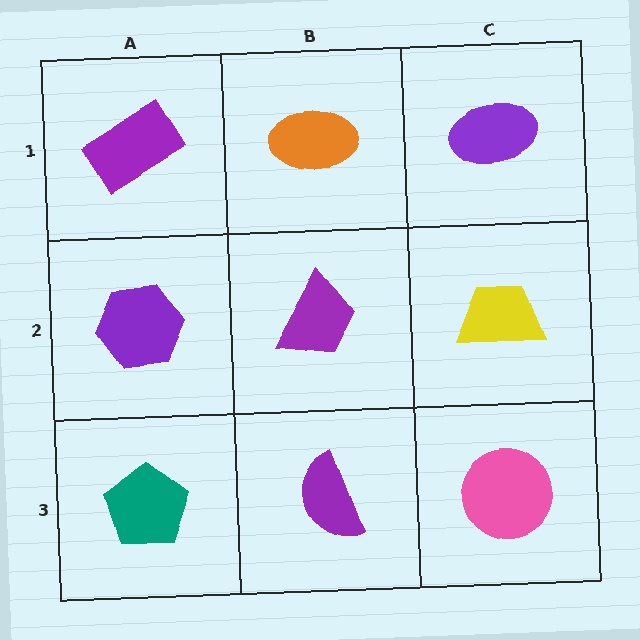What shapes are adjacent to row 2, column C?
A purple ellipse (row 1, column C), a pink circle (row 3, column C), a purple trapezoid (row 2, column B).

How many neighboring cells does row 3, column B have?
3.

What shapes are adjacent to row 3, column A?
A purple hexagon (row 2, column A), a purple semicircle (row 3, column B).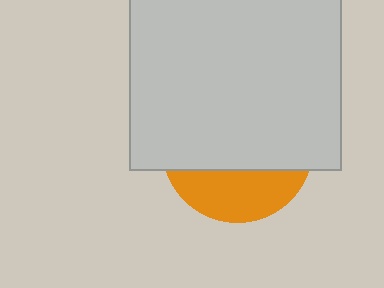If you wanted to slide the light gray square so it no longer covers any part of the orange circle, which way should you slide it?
Slide it up — that is the most direct way to separate the two shapes.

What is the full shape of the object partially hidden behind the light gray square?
The partially hidden object is an orange circle.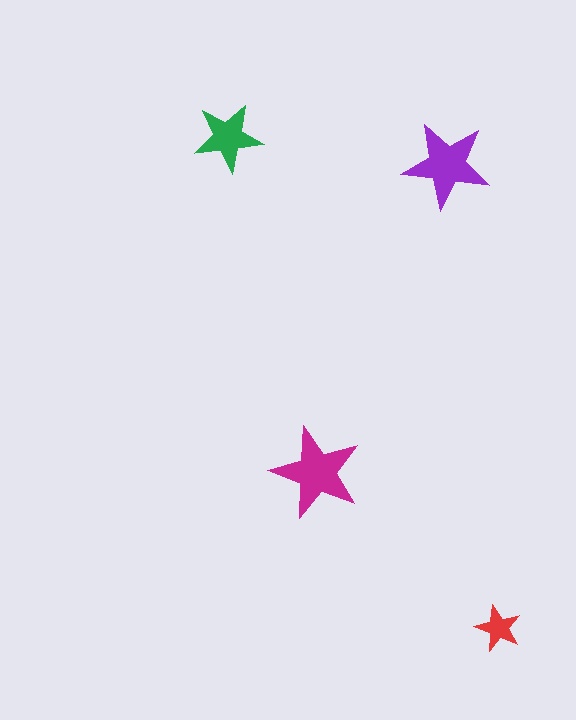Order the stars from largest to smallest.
the magenta one, the purple one, the green one, the red one.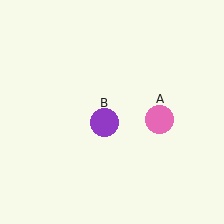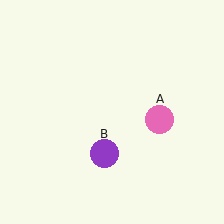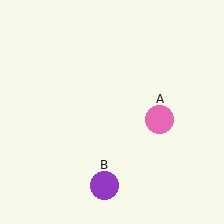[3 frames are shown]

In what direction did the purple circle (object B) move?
The purple circle (object B) moved down.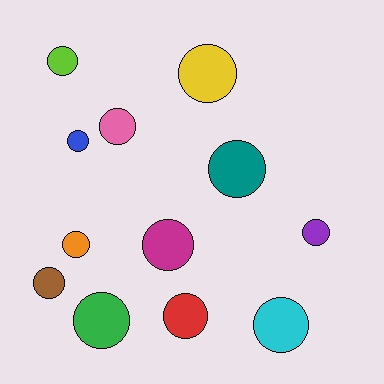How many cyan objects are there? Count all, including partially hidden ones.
There is 1 cyan object.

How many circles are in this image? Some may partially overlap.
There are 12 circles.